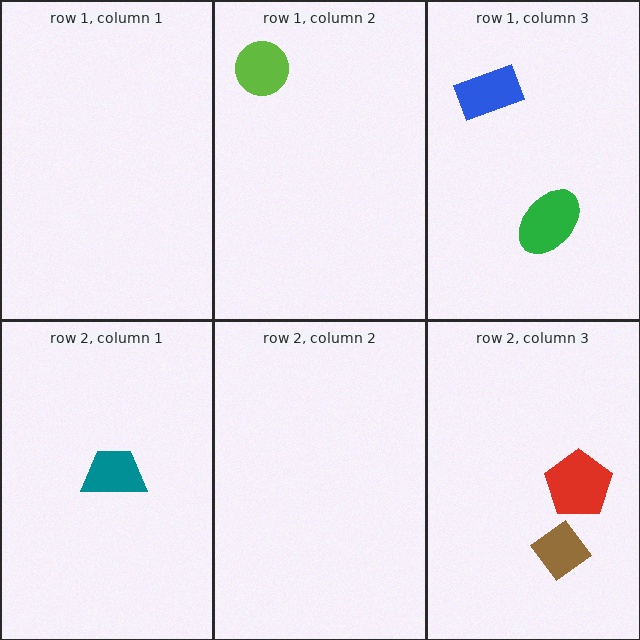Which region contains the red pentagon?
The row 2, column 3 region.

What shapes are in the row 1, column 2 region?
The lime circle.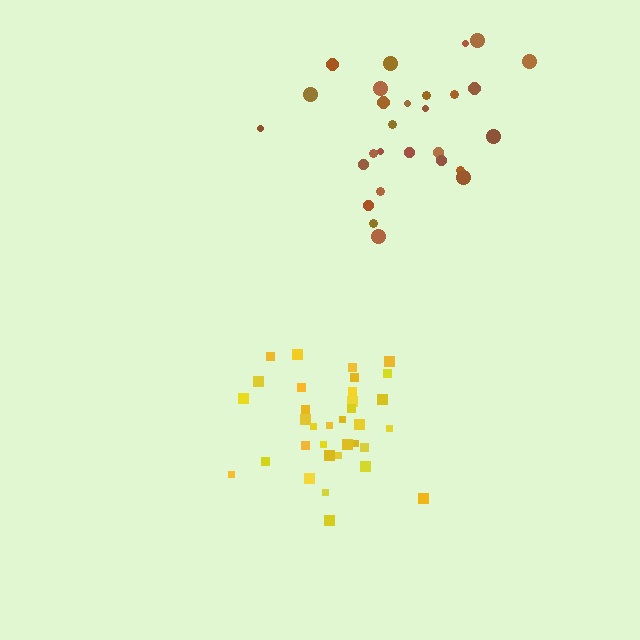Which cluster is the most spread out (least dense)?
Brown.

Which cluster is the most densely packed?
Yellow.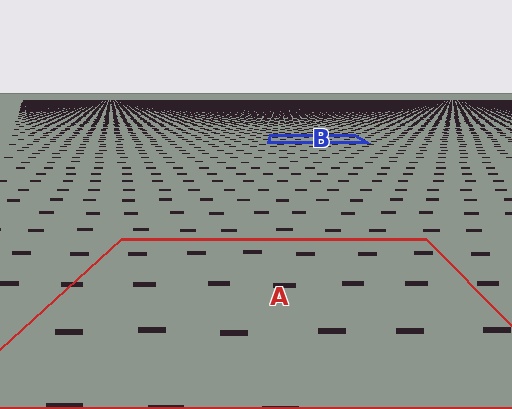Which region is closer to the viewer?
Region A is closer. The texture elements there are larger and more spread out.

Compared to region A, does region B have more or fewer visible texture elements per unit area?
Region B has more texture elements per unit area — they are packed more densely because it is farther away.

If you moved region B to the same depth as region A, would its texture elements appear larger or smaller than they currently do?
They would appear larger. At a closer depth, the same texture elements are projected at a bigger on-screen size.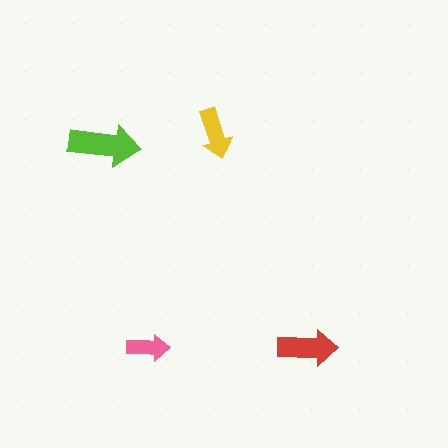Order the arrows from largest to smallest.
the lime one, the red one, the yellow one, the pink one.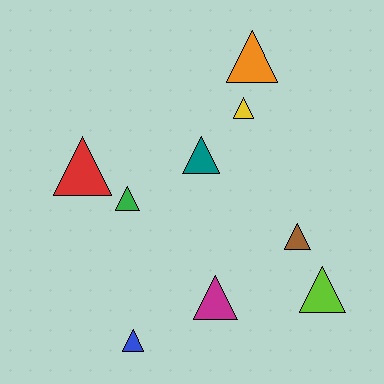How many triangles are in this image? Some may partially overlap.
There are 9 triangles.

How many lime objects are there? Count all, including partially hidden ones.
There is 1 lime object.